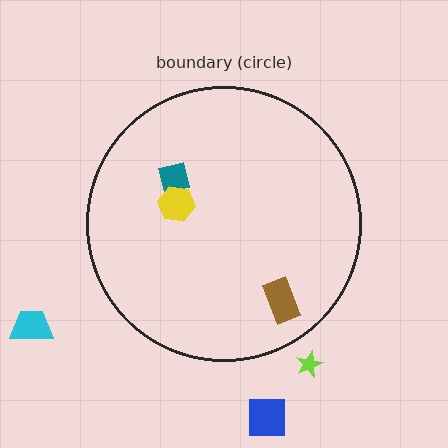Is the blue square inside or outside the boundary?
Outside.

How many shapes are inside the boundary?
3 inside, 3 outside.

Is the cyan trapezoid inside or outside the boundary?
Outside.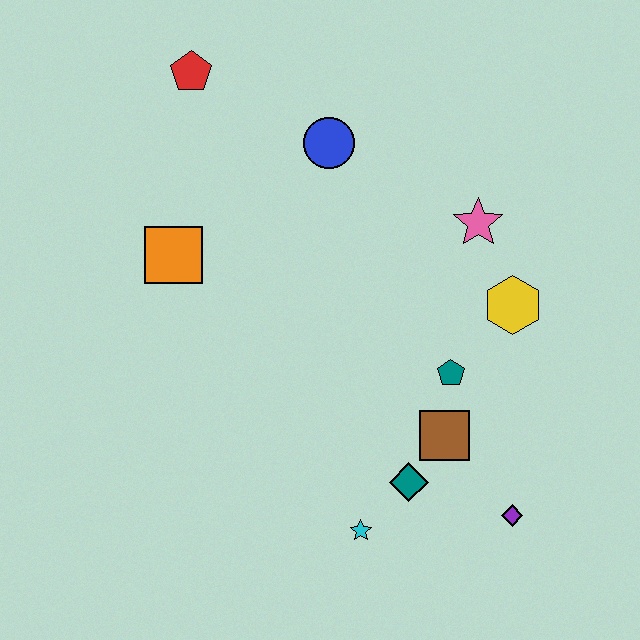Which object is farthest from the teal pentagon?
The red pentagon is farthest from the teal pentagon.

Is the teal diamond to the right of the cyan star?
Yes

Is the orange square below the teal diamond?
No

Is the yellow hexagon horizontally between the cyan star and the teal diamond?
No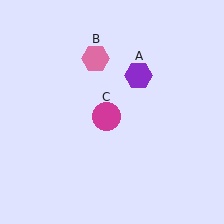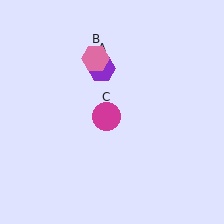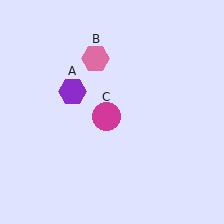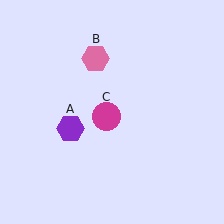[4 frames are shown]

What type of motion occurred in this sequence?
The purple hexagon (object A) rotated counterclockwise around the center of the scene.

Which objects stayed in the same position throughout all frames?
Pink hexagon (object B) and magenta circle (object C) remained stationary.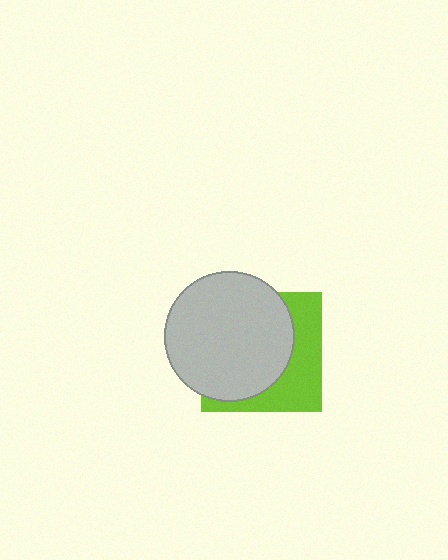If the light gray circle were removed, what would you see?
You would see the complete lime square.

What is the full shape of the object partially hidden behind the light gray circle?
The partially hidden object is a lime square.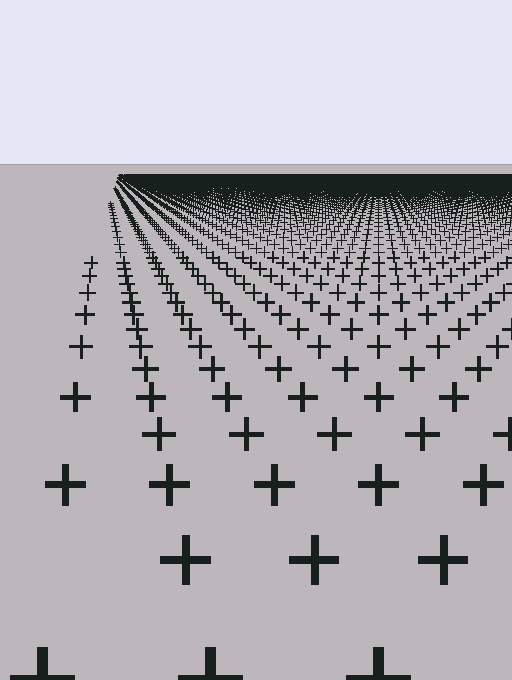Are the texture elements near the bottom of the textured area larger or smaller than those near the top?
Larger. Near the bottom, elements are closer to the viewer and appear at a bigger on-screen size.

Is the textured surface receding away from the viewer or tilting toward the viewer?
The surface is receding away from the viewer. Texture elements get smaller and denser toward the top.